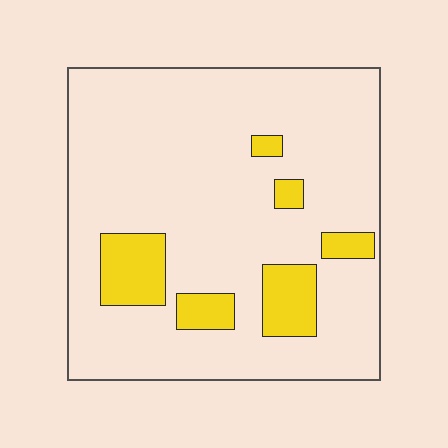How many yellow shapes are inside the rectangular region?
6.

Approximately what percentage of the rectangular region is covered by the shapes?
Approximately 15%.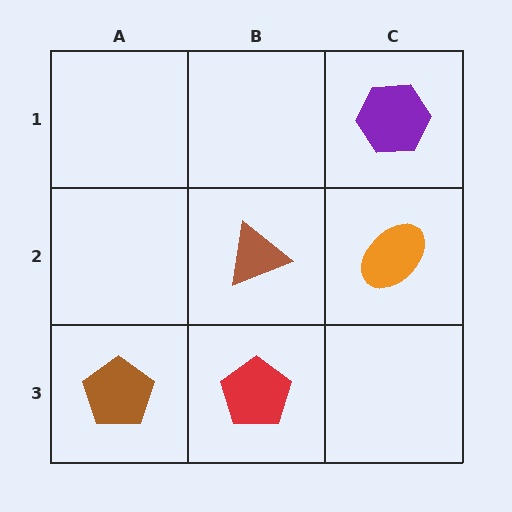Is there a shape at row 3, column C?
No, that cell is empty.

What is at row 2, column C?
An orange ellipse.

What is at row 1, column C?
A purple hexagon.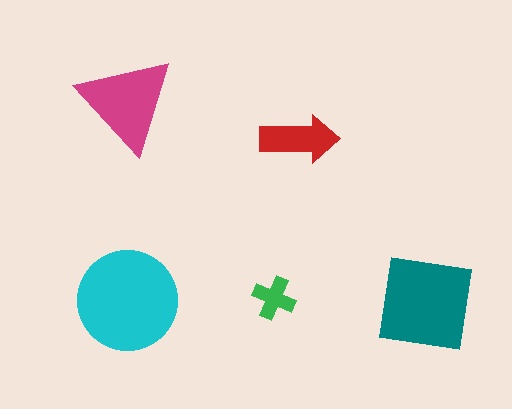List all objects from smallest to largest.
The green cross, the red arrow, the magenta triangle, the teal square, the cyan circle.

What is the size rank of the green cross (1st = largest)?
5th.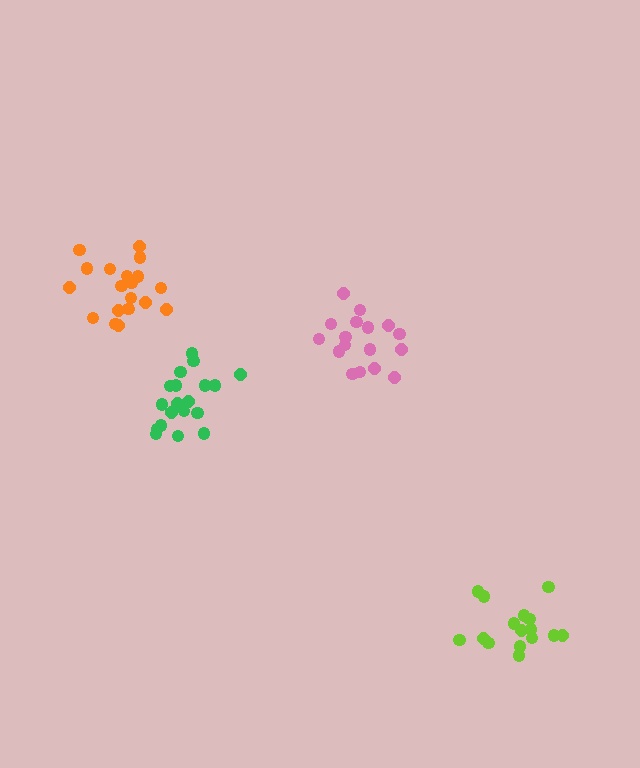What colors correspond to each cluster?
The clusters are colored: green, orange, lime, pink.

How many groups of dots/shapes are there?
There are 4 groups.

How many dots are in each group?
Group 1: 19 dots, Group 2: 19 dots, Group 3: 16 dots, Group 4: 17 dots (71 total).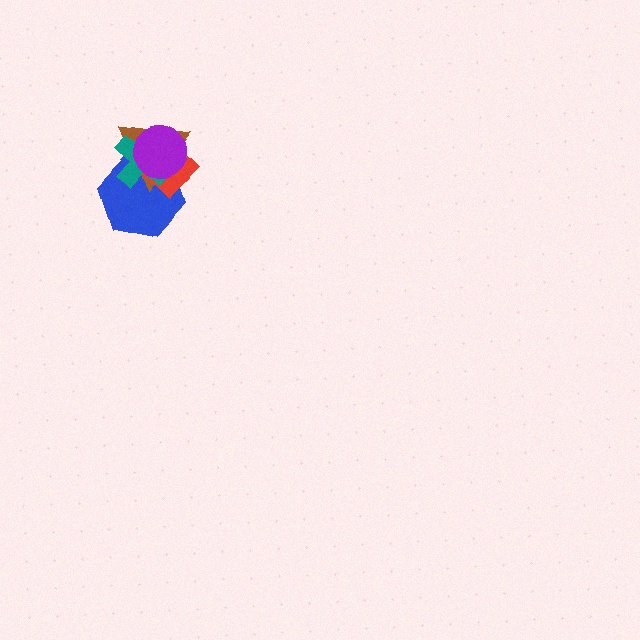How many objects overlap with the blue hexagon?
4 objects overlap with the blue hexagon.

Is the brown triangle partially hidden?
Yes, it is partially covered by another shape.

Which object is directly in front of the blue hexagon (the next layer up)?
The brown triangle is directly in front of the blue hexagon.